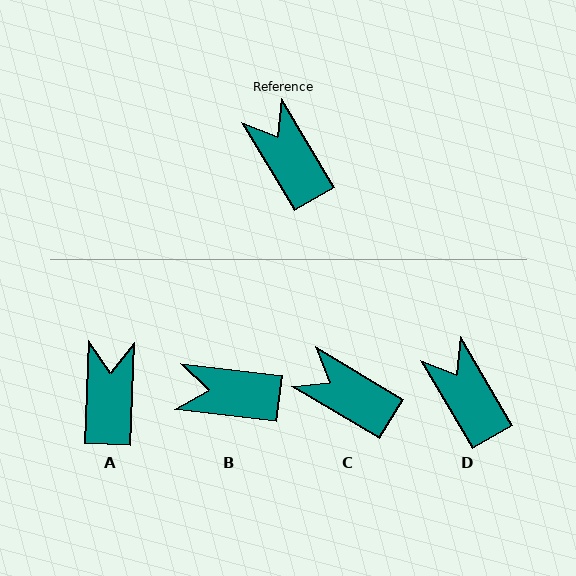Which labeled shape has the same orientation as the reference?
D.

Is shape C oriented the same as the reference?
No, it is off by about 29 degrees.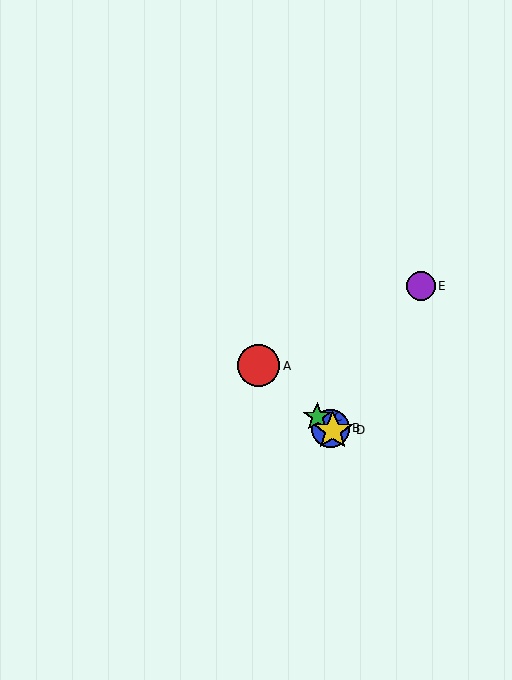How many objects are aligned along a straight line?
4 objects (A, B, C, D) are aligned along a straight line.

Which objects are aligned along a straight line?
Objects A, B, C, D are aligned along a straight line.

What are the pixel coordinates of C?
Object C is at (317, 417).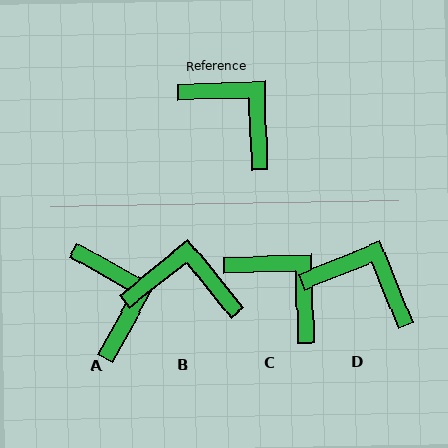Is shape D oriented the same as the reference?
No, it is off by about 20 degrees.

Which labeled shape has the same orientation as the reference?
C.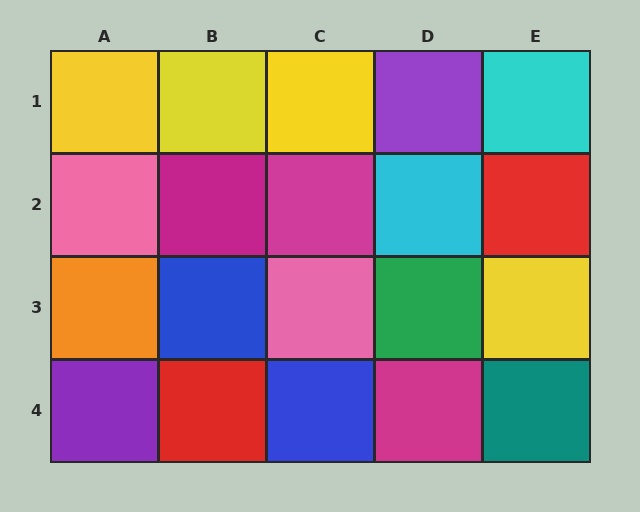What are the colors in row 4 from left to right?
Purple, red, blue, magenta, teal.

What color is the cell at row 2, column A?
Pink.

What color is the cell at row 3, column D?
Green.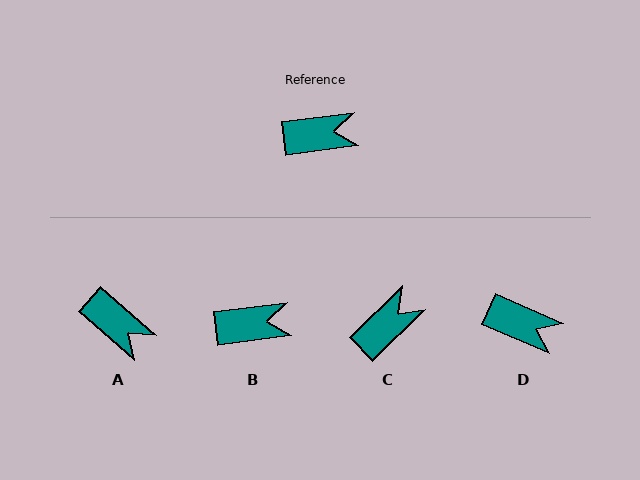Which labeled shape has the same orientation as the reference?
B.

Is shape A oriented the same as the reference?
No, it is off by about 49 degrees.